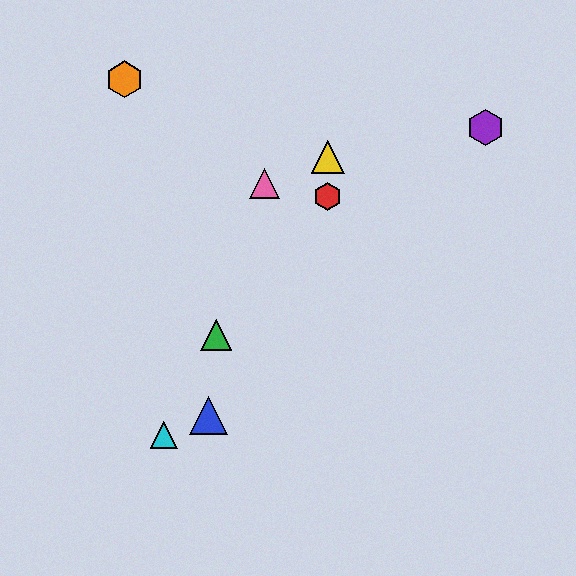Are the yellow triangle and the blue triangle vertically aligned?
No, the yellow triangle is at x≈328 and the blue triangle is at x≈209.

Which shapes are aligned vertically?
The red hexagon, the yellow triangle are aligned vertically.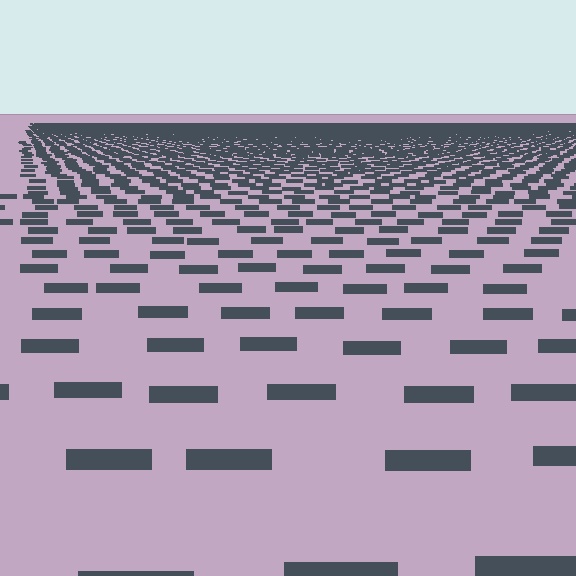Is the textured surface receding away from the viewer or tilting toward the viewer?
The surface is receding away from the viewer. Texture elements get smaller and denser toward the top.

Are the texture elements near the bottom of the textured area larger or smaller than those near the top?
Larger. Near the bottom, elements are closer to the viewer and appear at a bigger on-screen size.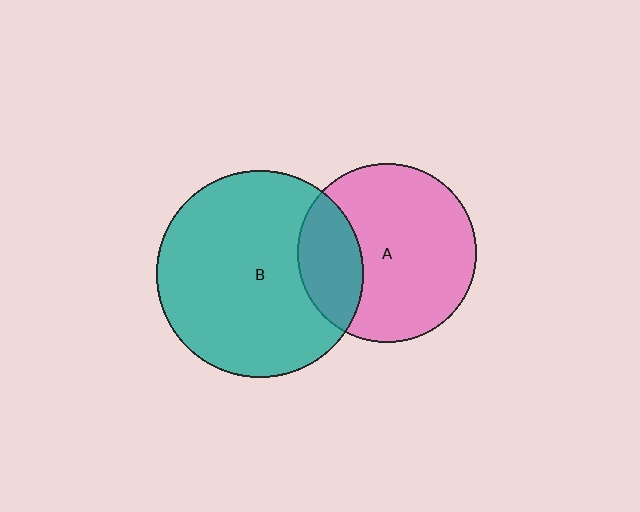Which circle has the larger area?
Circle B (teal).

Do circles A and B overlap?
Yes.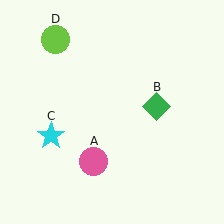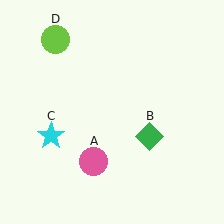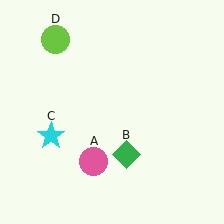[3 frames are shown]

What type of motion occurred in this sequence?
The green diamond (object B) rotated clockwise around the center of the scene.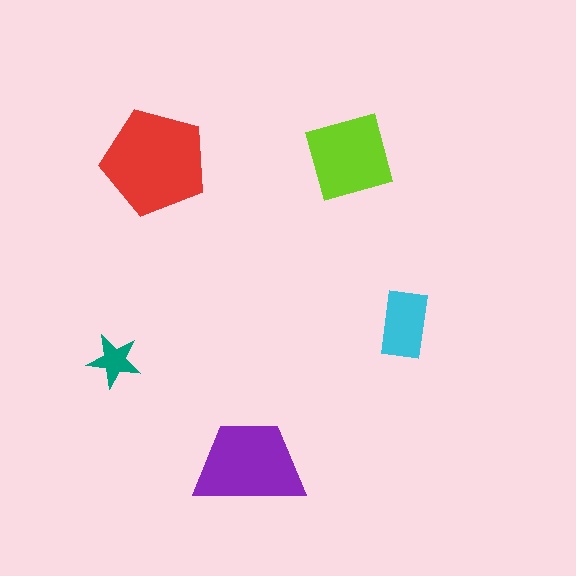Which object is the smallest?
The teal star.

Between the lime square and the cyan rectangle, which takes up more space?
The lime square.